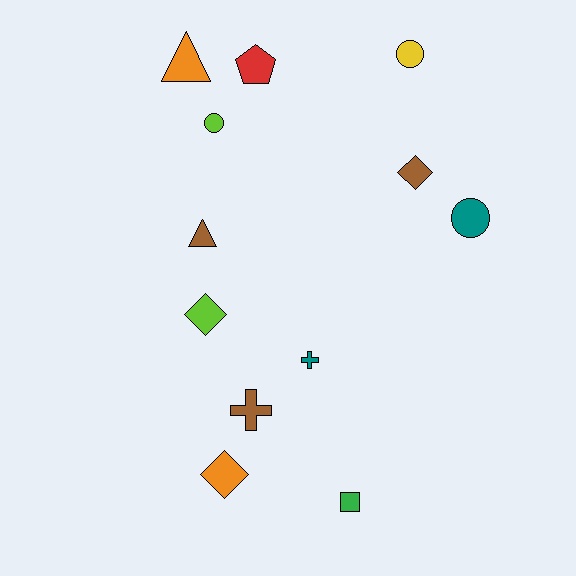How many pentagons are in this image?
There is 1 pentagon.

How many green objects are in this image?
There is 1 green object.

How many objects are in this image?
There are 12 objects.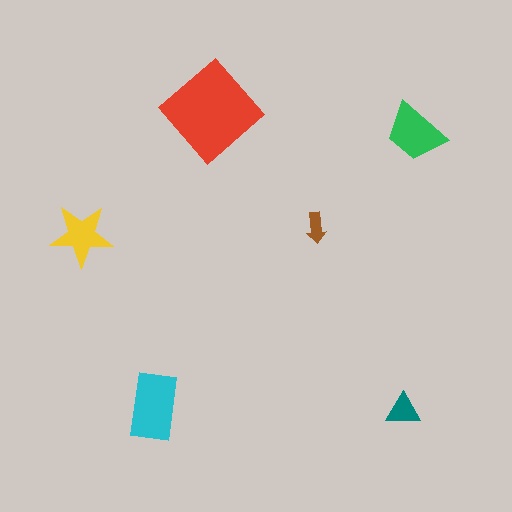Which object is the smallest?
The brown arrow.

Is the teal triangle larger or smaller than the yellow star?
Smaller.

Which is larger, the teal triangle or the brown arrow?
The teal triangle.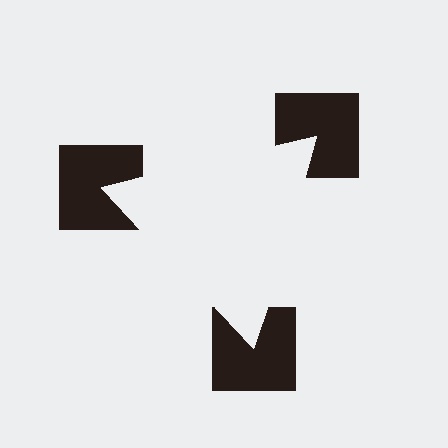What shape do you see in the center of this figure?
An illusory triangle — its edges are inferred from the aligned wedge cuts in the notched squares, not physically drawn.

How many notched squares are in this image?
There are 3 — one at each vertex of the illusory triangle.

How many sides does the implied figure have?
3 sides.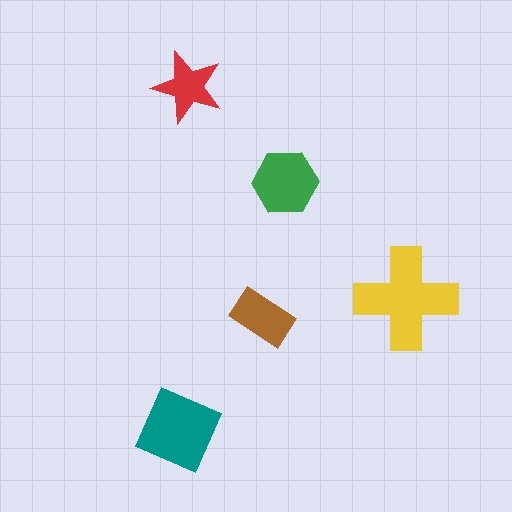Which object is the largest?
The yellow cross.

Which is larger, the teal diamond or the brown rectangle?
The teal diamond.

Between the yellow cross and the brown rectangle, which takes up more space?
The yellow cross.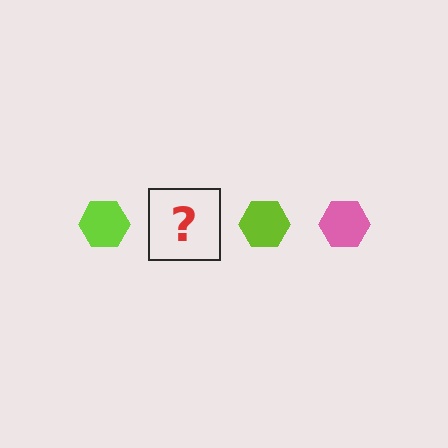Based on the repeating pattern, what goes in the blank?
The blank should be a pink hexagon.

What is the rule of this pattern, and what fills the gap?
The rule is that the pattern cycles through lime, pink hexagons. The gap should be filled with a pink hexagon.